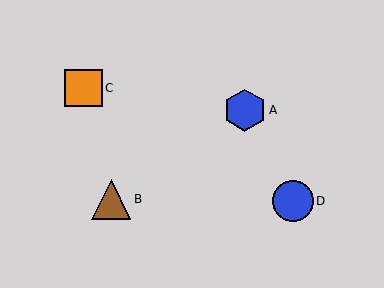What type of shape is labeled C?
Shape C is an orange square.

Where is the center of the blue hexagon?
The center of the blue hexagon is at (245, 110).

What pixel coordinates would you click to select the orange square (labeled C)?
Click at (83, 88) to select the orange square C.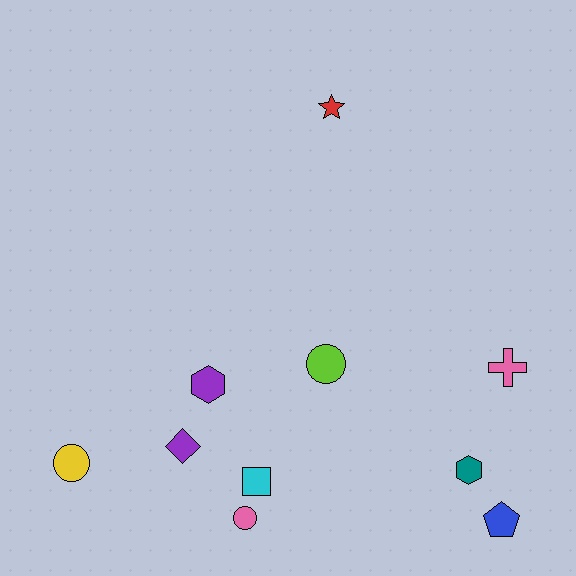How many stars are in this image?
There is 1 star.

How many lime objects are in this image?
There is 1 lime object.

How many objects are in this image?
There are 10 objects.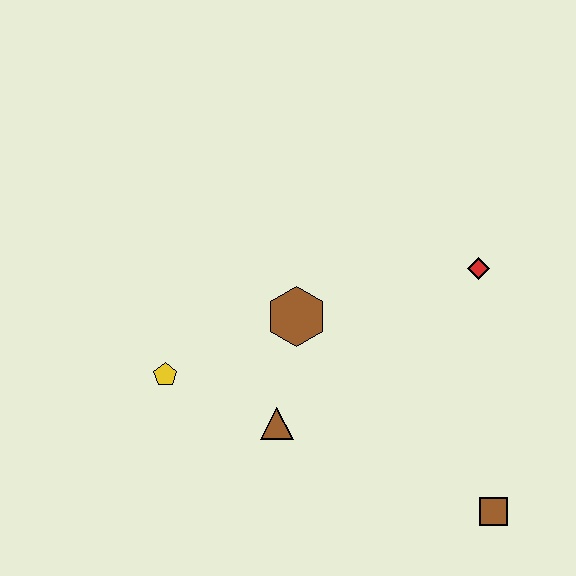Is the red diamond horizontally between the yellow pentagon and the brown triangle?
No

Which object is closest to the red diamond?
The brown hexagon is closest to the red diamond.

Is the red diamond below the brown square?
No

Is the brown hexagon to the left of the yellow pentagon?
No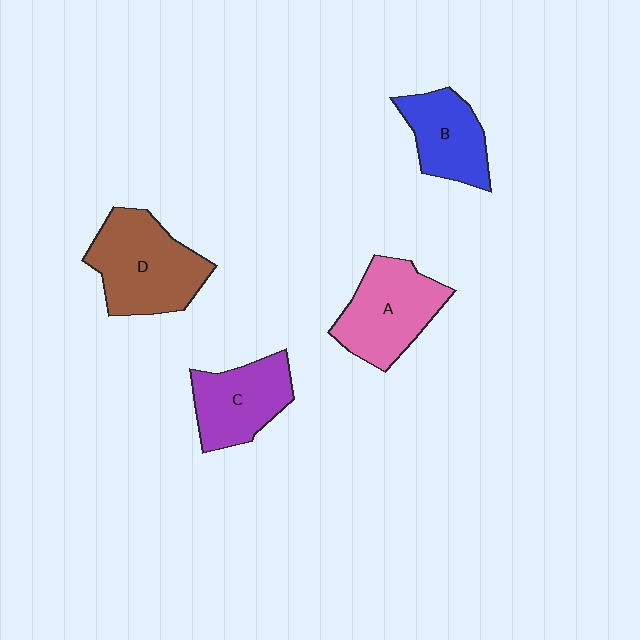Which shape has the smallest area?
Shape B (blue).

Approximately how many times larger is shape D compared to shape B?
Approximately 1.5 times.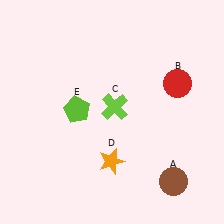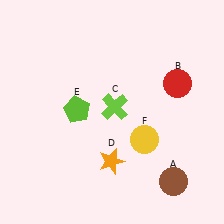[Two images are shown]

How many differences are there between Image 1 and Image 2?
There is 1 difference between the two images.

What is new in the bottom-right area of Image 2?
A yellow circle (F) was added in the bottom-right area of Image 2.